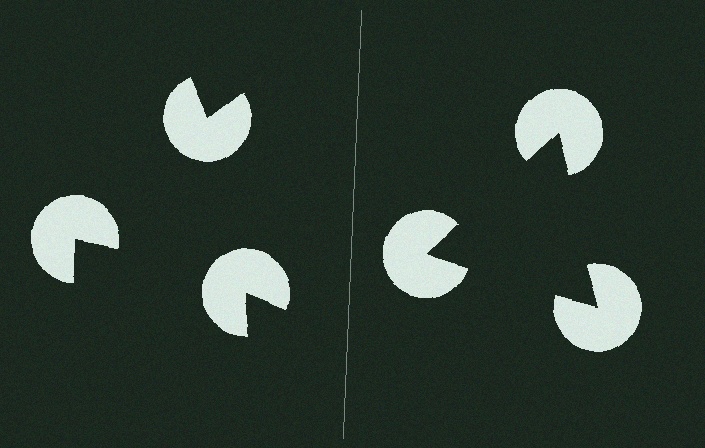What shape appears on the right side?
An illusory triangle.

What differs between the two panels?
The pac-man discs are positioned identically on both sides; only the wedge orientations differ. On the right they align to a triangle; on the left they are misaligned.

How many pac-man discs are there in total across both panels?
6 — 3 on each side.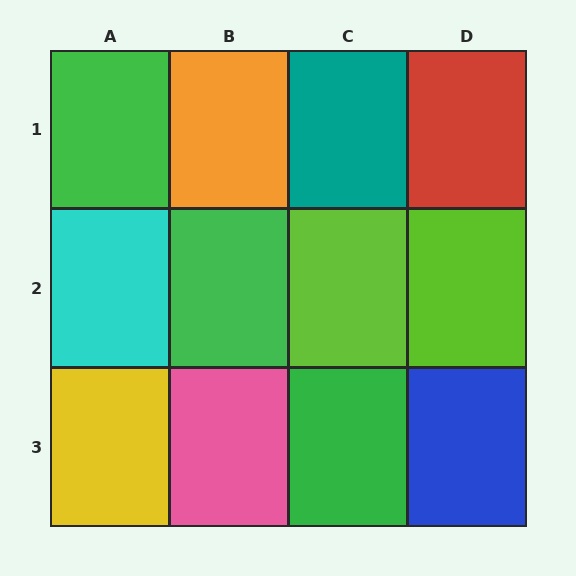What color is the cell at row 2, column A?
Cyan.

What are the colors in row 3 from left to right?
Yellow, pink, green, blue.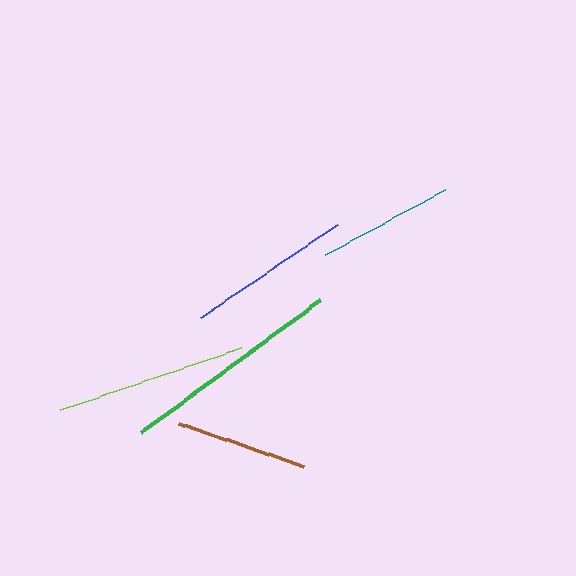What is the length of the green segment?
The green segment is approximately 222 pixels long.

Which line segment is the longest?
The green line is the longest at approximately 222 pixels.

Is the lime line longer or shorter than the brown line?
The lime line is longer than the brown line.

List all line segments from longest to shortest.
From longest to shortest: green, lime, blue, teal, brown.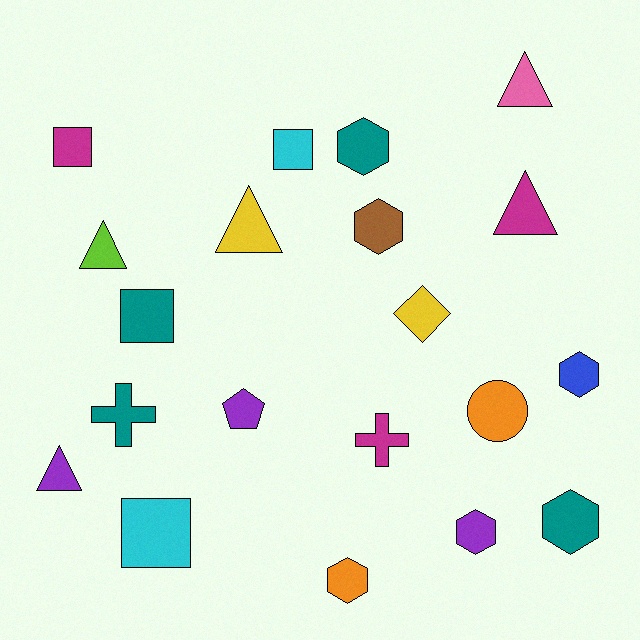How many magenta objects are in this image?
There are 3 magenta objects.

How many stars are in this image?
There are no stars.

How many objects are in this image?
There are 20 objects.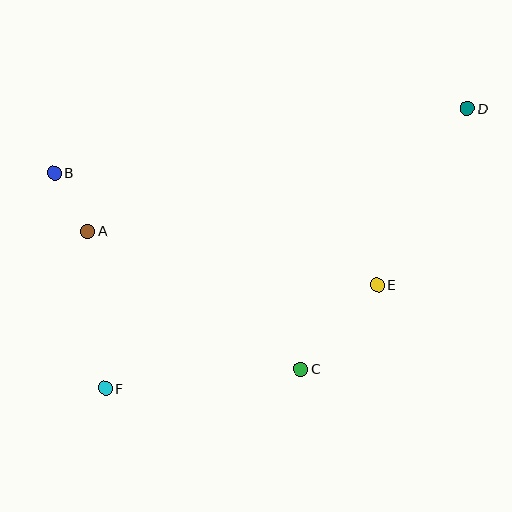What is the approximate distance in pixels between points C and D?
The distance between C and D is approximately 309 pixels.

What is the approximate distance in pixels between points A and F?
The distance between A and F is approximately 159 pixels.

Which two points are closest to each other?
Points A and B are closest to each other.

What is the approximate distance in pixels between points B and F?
The distance between B and F is approximately 222 pixels.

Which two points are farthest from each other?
Points D and F are farthest from each other.